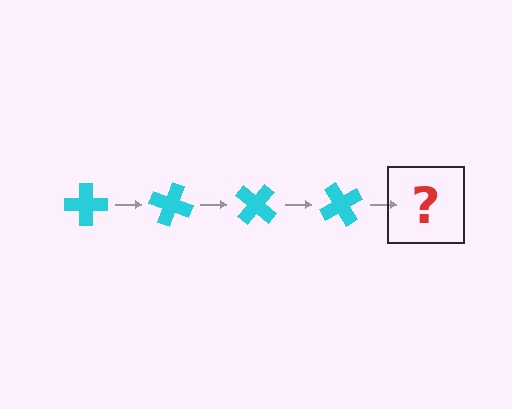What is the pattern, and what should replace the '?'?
The pattern is that the cross rotates 20 degrees each step. The '?' should be a cyan cross rotated 80 degrees.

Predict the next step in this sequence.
The next step is a cyan cross rotated 80 degrees.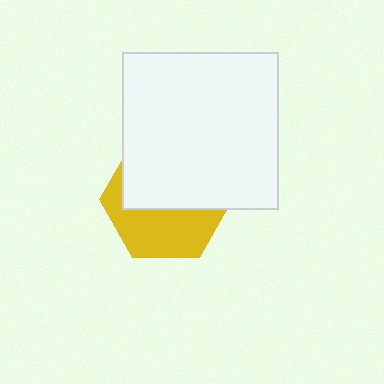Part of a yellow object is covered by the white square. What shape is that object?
It is a hexagon.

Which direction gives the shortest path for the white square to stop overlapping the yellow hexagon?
Moving up gives the shortest separation.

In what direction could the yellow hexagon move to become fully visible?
The yellow hexagon could move down. That would shift it out from behind the white square entirely.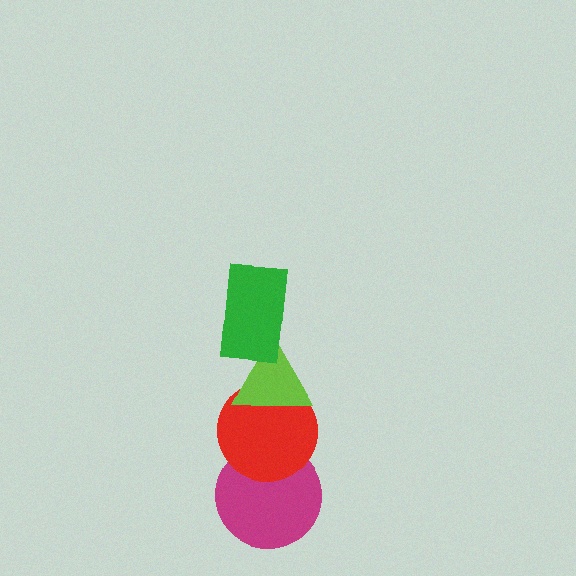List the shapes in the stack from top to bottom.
From top to bottom: the green rectangle, the lime triangle, the red circle, the magenta circle.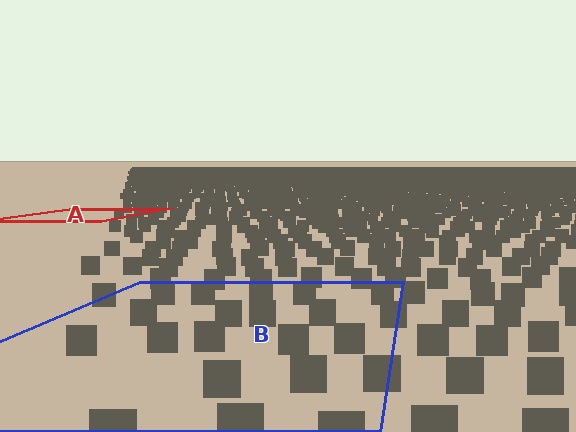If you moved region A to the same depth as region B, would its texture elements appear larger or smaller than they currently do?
They would appear larger. At a closer depth, the same texture elements are projected at a bigger on-screen size.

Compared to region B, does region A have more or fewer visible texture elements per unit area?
Region A has more texture elements per unit area — they are packed more densely because it is farther away.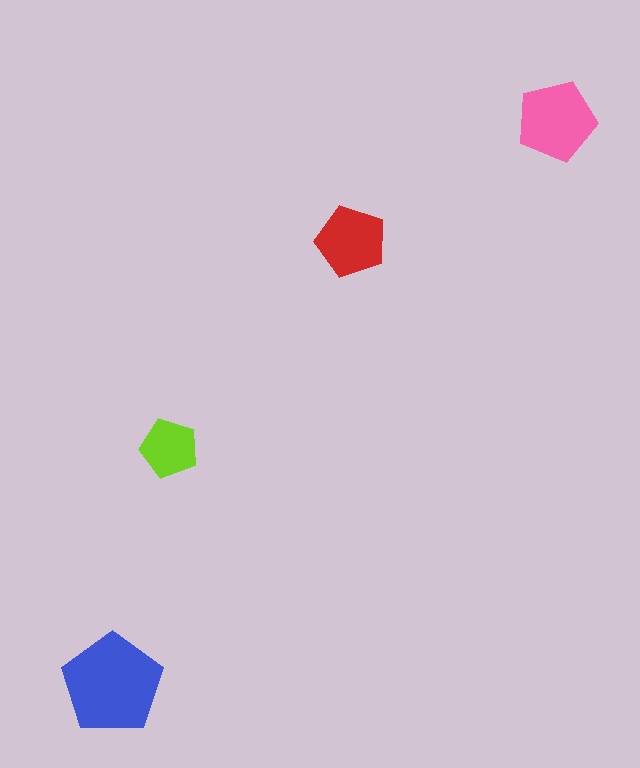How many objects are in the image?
There are 4 objects in the image.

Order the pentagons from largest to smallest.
the blue one, the pink one, the red one, the lime one.